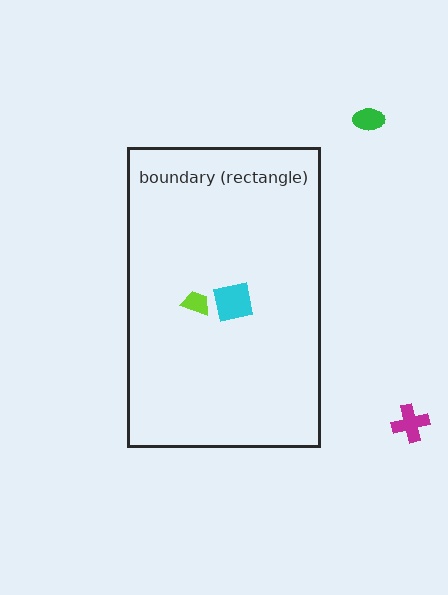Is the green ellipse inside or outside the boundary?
Outside.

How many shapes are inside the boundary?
2 inside, 2 outside.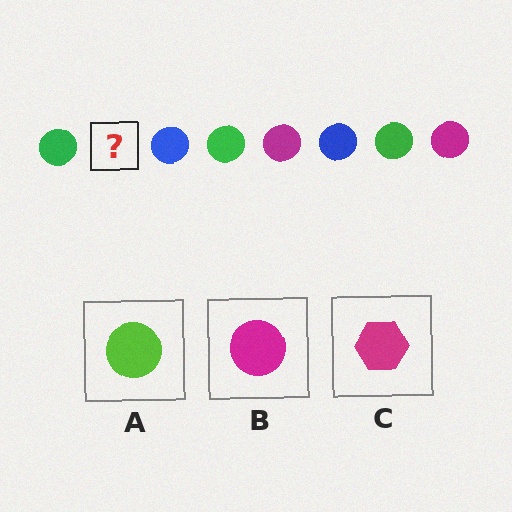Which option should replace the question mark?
Option B.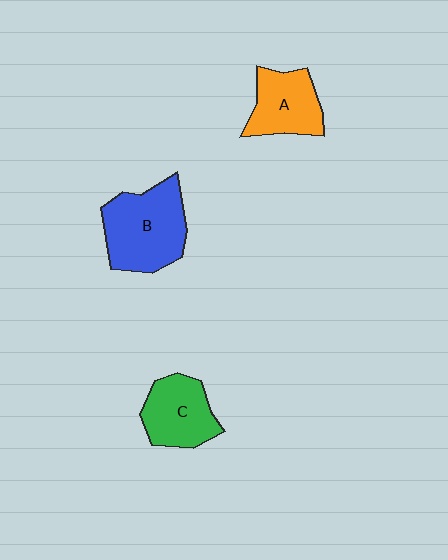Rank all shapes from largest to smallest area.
From largest to smallest: B (blue), C (green), A (orange).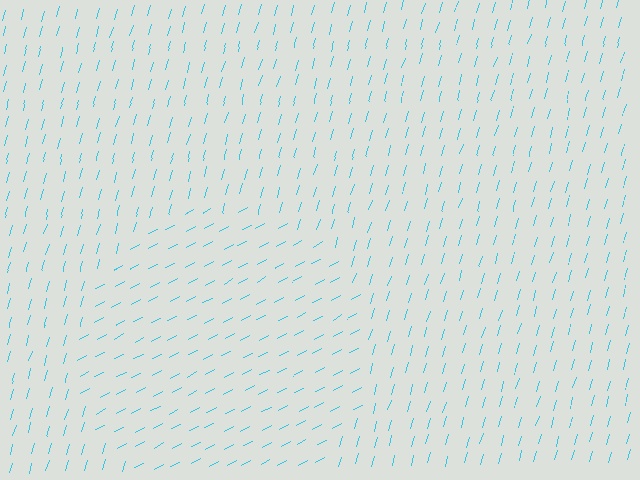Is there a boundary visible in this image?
Yes, there is a texture boundary formed by a change in line orientation.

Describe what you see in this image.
The image is filled with small cyan line segments. A circle region in the image has lines oriented differently from the surrounding lines, creating a visible texture boundary.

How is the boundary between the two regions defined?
The boundary is defined purely by a change in line orientation (approximately 45 degrees difference). All lines are the same color and thickness.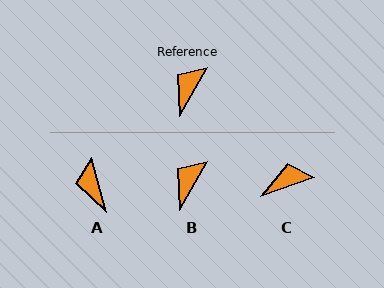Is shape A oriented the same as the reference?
No, it is off by about 46 degrees.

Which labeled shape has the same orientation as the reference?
B.